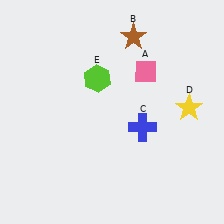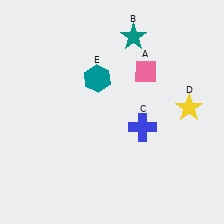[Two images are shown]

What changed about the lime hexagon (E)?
In Image 1, E is lime. In Image 2, it changed to teal.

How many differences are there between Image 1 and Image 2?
There are 2 differences between the two images.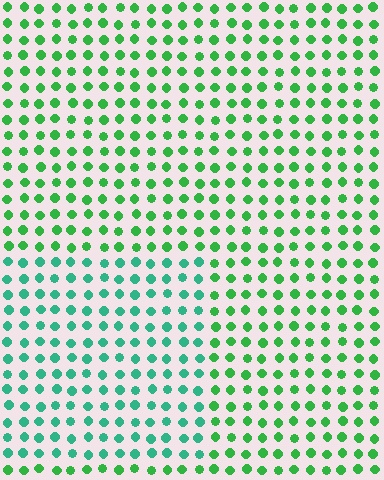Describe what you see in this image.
The image is filled with small green elements in a uniform arrangement. A rectangle-shaped region is visible where the elements are tinted to a slightly different hue, forming a subtle color boundary.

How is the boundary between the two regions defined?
The boundary is defined purely by a slight shift in hue (about 32 degrees). Spacing, size, and orientation are identical on both sides.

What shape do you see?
I see a rectangle.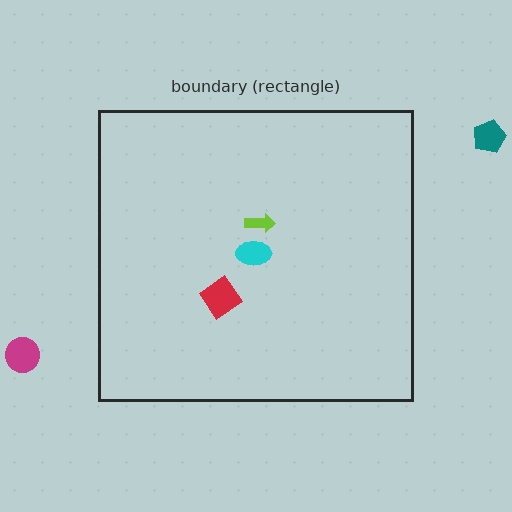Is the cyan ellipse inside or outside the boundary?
Inside.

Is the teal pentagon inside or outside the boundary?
Outside.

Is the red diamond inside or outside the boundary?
Inside.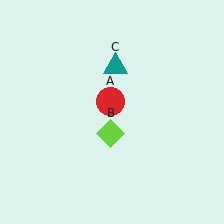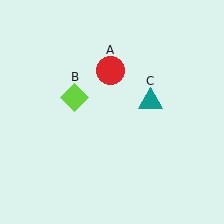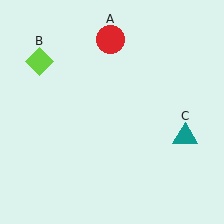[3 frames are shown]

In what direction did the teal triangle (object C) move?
The teal triangle (object C) moved down and to the right.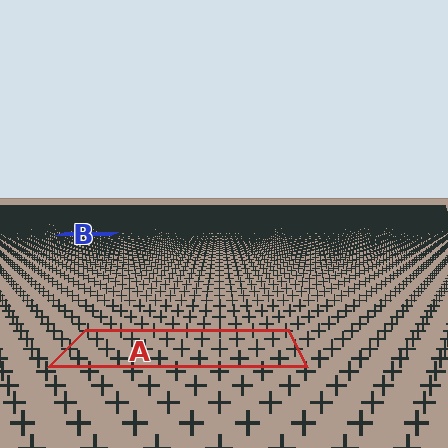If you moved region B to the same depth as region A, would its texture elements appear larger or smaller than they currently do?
They would appear larger. At a closer depth, the same texture elements are projected at a bigger on-screen size.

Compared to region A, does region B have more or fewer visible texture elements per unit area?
Region B has more texture elements per unit area — they are packed more densely because it is farther away.